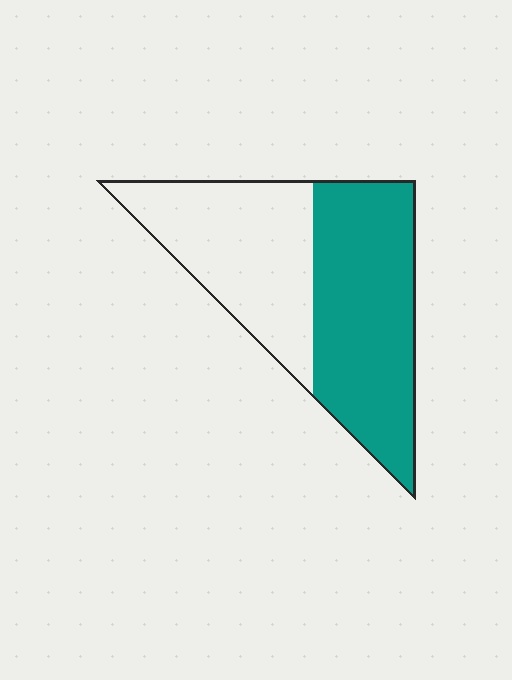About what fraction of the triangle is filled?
About one half (1/2).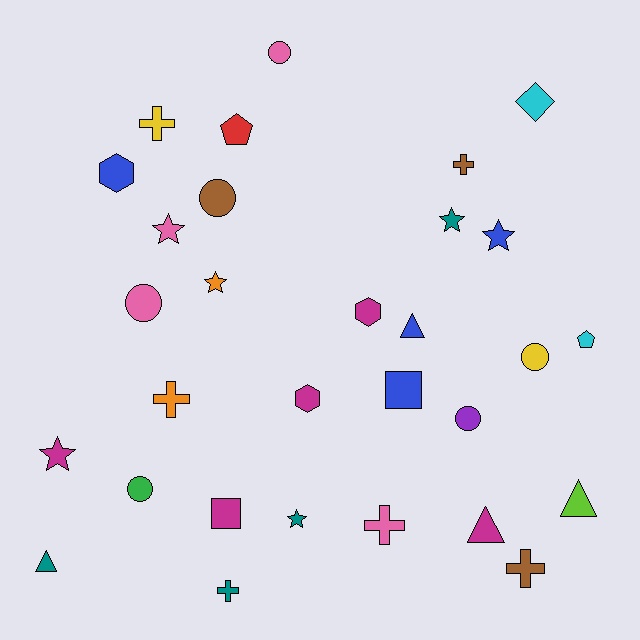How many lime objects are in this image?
There is 1 lime object.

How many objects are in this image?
There are 30 objects.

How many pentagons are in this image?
There are 2 pentagons.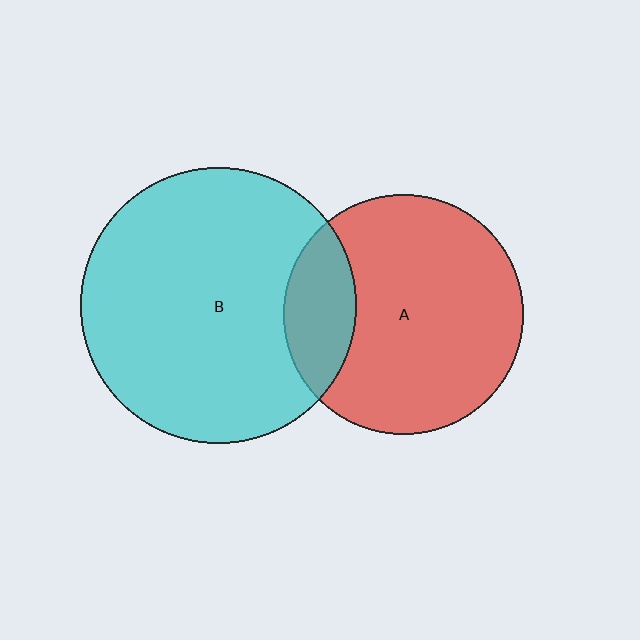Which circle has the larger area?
Circle B (cyan).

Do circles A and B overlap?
Yes.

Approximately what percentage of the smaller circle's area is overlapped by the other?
Approximately 20%.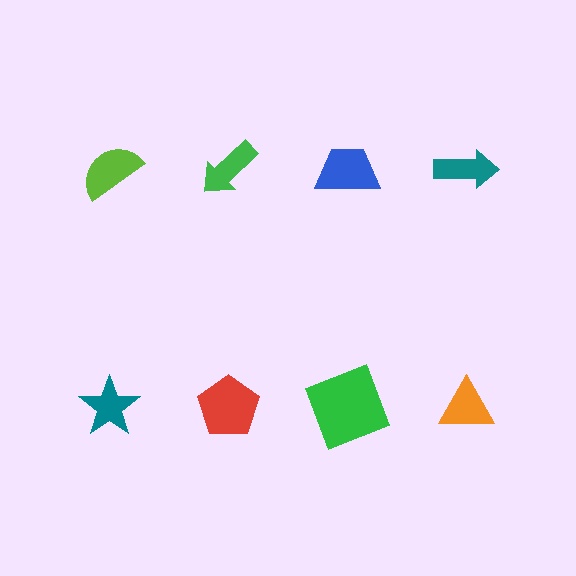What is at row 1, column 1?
A lime semicircle.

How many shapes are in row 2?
4 shapes.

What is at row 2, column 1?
A teal star.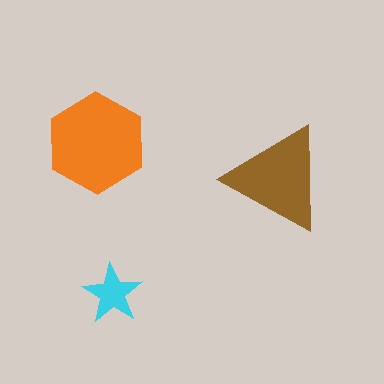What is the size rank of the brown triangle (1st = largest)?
2nd.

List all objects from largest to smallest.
The orange hexagon, the brown triangle, the cyan star.